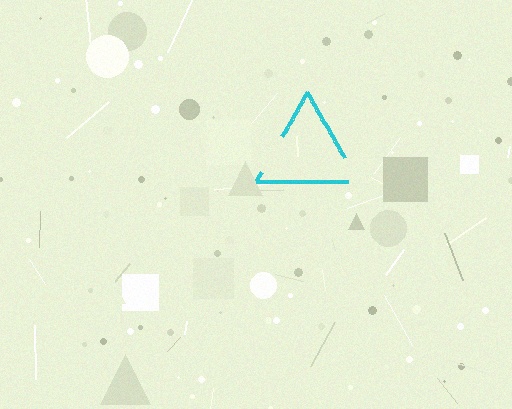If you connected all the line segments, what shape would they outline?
They would outline a triangle.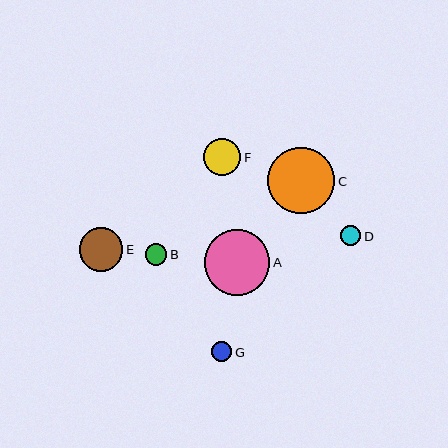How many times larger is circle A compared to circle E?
Circle A is approximately 1.5 times the size of circle E.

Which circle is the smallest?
Circle G is the smallest with a size of approximately 21 pixels.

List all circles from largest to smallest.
From largest to smallest: C, A, E, F, B, D, G.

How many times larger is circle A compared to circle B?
Circle A is approximately 3.1 times the size of circle B.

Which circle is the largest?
Circle C is the largest with a size of approximately 67 pixels.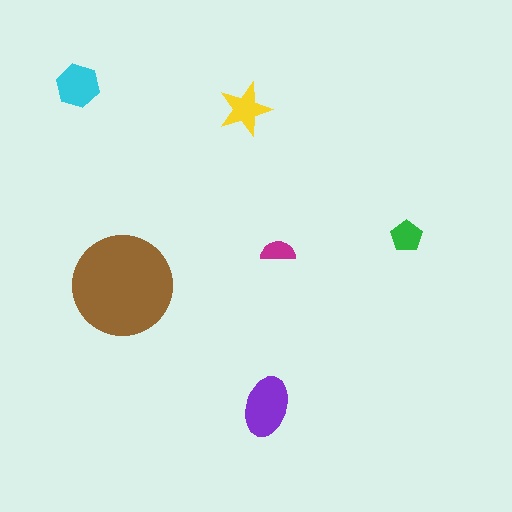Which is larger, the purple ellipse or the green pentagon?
The purple ellipse.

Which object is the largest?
The brown circle.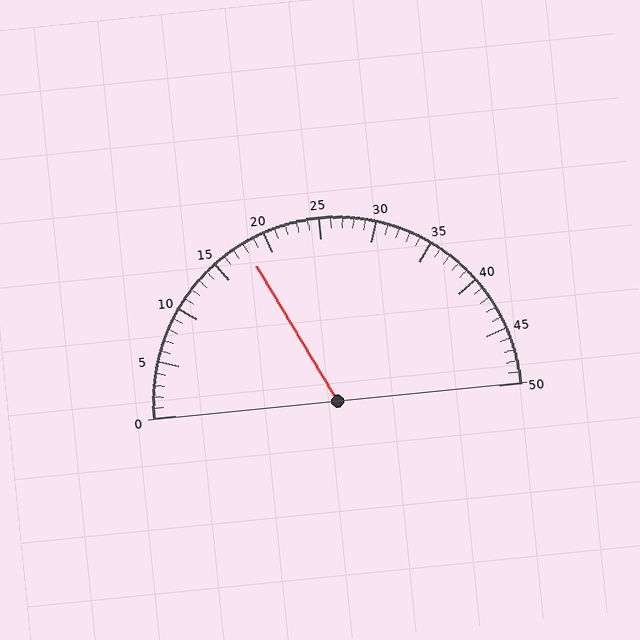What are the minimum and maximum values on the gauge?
The gauge ranges from 0 to 50.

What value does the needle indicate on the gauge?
The needle indicates approximately 18.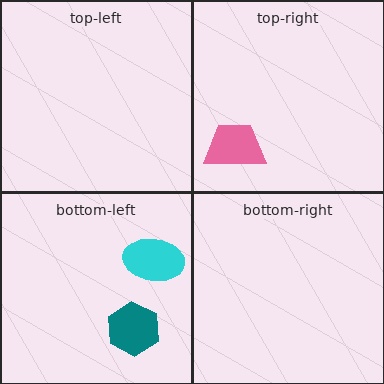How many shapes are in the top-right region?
1.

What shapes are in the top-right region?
The pink trapezoid.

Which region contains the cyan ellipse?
The bottom-left region.